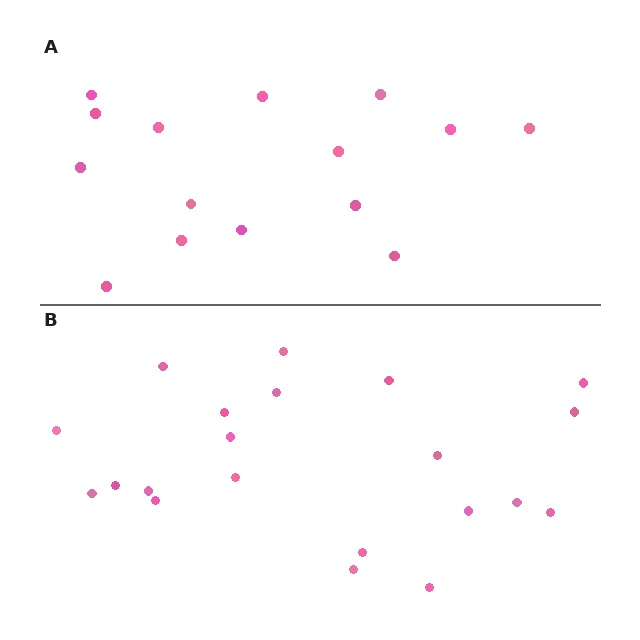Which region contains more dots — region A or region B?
Region B (the bottom region) has more dots.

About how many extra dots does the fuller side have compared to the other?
Region B has about 6 more dots than region A.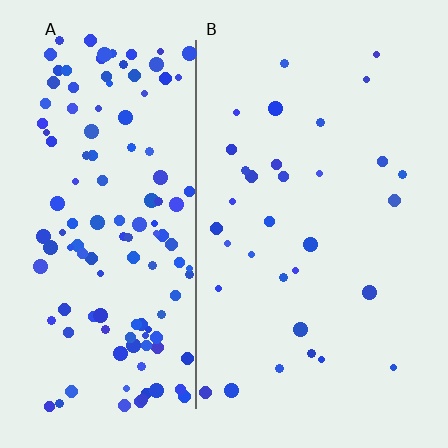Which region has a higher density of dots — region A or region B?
A (the left).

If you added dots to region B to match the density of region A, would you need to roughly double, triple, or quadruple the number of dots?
Approximately quadruple.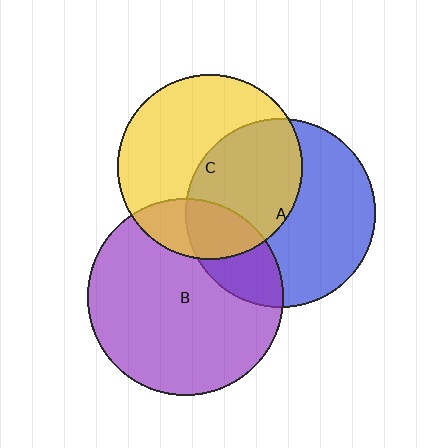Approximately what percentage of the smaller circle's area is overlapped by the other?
Approximately 45%.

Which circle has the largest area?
Circle B (purple).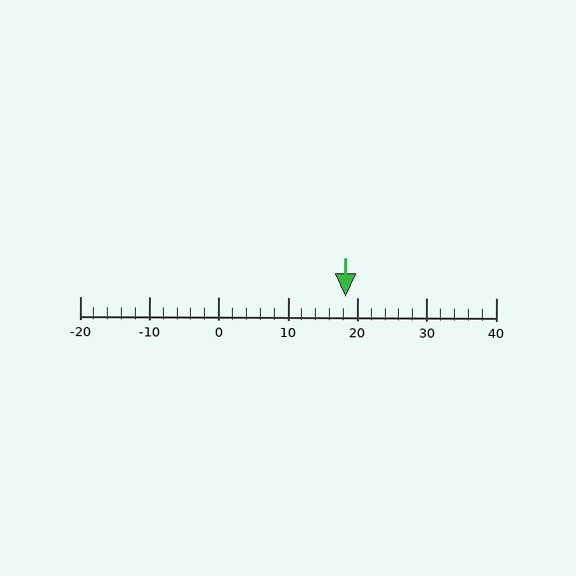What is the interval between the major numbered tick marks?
The major tick marks are spaced 10 units apart.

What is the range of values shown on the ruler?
The ruler shows values from -20 to 40.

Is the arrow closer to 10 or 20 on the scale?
The arrow is closer to 20.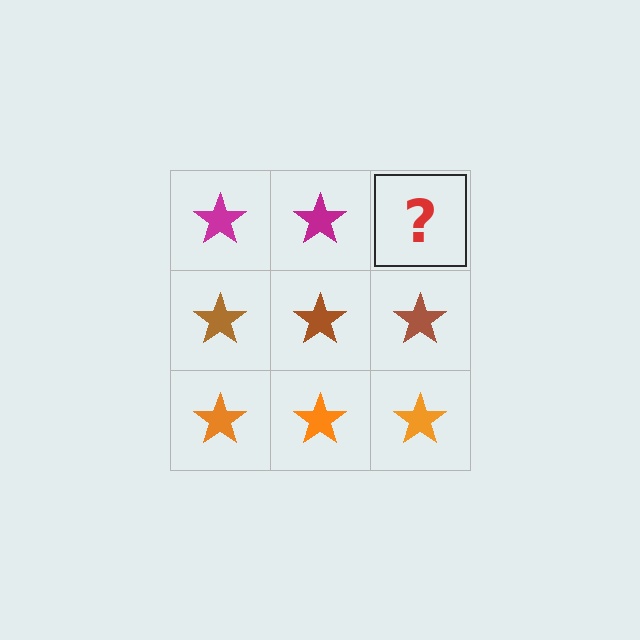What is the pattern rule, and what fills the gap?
The rule is that each row has a consistent color. The gap should be filled with a magenta star.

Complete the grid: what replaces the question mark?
The question mark should be replaced with a magenta star.